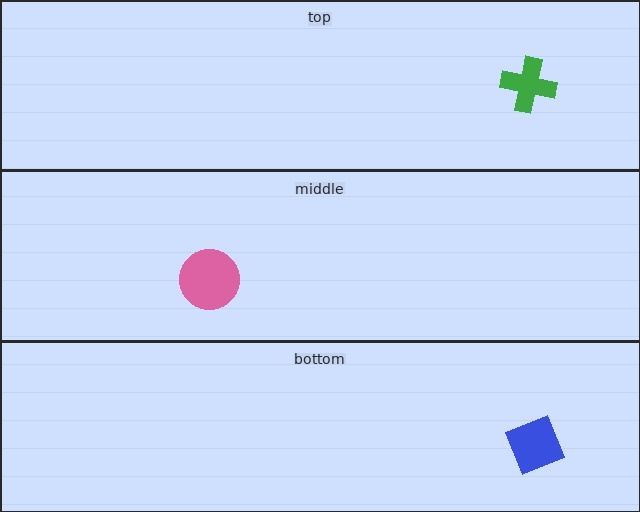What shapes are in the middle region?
The pink circle.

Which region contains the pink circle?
The middle region.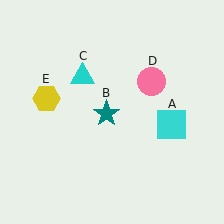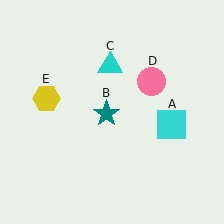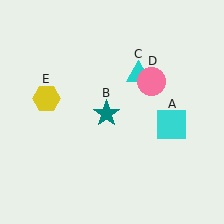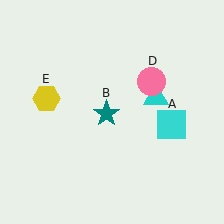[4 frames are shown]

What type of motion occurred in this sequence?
The cyan triangle (object C) rotated clockwise around the center of the scene.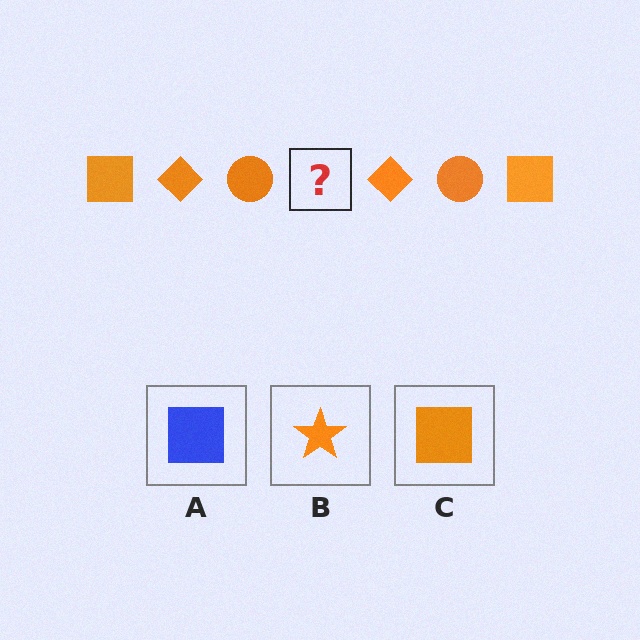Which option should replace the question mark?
Option C.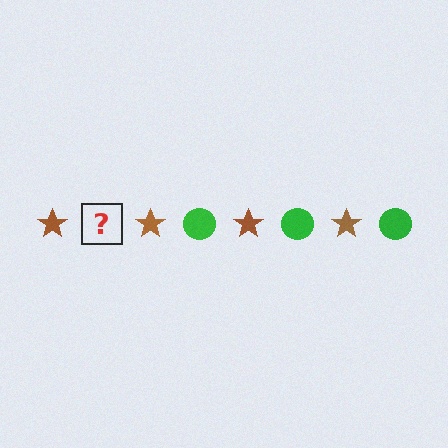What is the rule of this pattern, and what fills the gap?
The rule is that the pattern alternates between brown star and green circle. The gap should be filled with a green circle.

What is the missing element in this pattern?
The missing element is a green circle.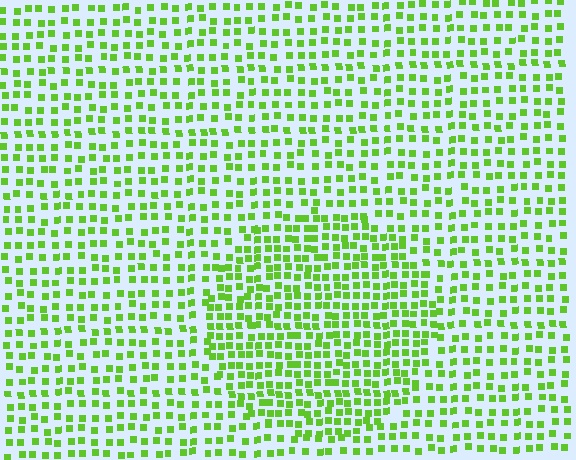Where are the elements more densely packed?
The elements are more densely packed inside the circle boundary.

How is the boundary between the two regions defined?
The boundary is defined by a change in element density (approximately 1.6x ratio). All elements are the same color, size, and shape.